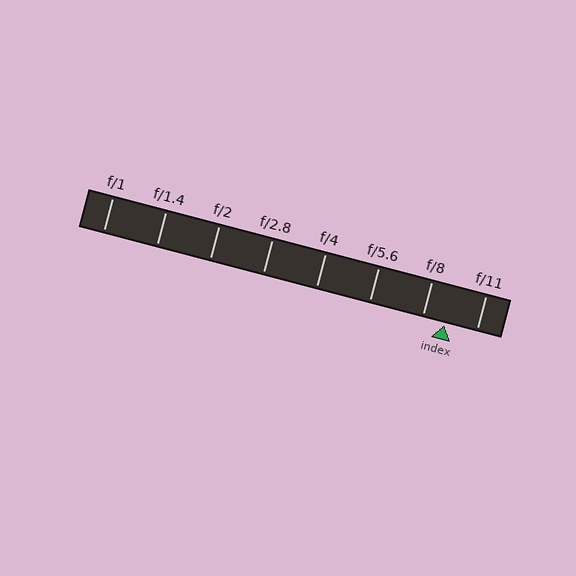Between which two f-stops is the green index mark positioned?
The index mark is between f/8 and f/11.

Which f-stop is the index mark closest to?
The index mark is closest to f/8.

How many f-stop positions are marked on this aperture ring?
There are 8 f-stop positions marked.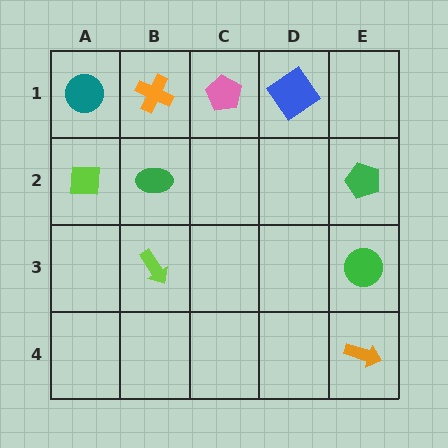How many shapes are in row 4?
1 shape.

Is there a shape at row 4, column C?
No, that cell is empty.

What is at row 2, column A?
A lime square.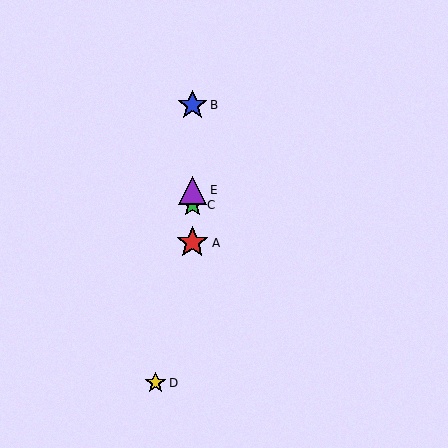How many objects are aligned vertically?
4 objects (A, B, C, E) are aligned vertically.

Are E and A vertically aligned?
Yes, both are at x≈192.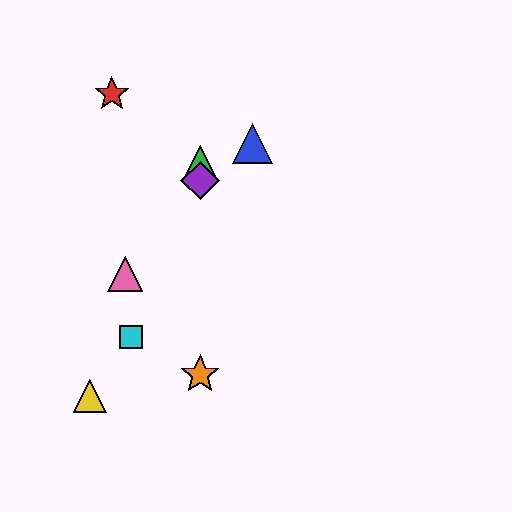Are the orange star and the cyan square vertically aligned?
No, the orange star is at x≈200 and the cyan square is at x≈131.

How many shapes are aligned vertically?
3 shapes (the green triangle, the purple diamond, the orange star) are aligned vertically.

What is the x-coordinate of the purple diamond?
The purple diamond is at x≈200.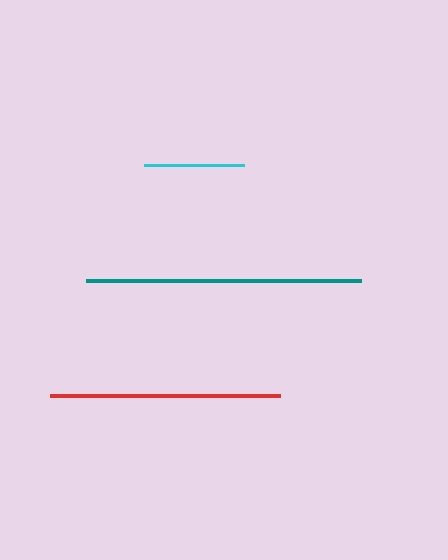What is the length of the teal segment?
The teal segment is approximately 274 pixels long.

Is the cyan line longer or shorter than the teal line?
The teal line is longer than the cyan line.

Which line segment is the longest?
The teal line is the longest at approximately 274 pixels.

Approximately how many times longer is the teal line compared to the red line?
The teal line is approximately 1.2 times the length of the red line.